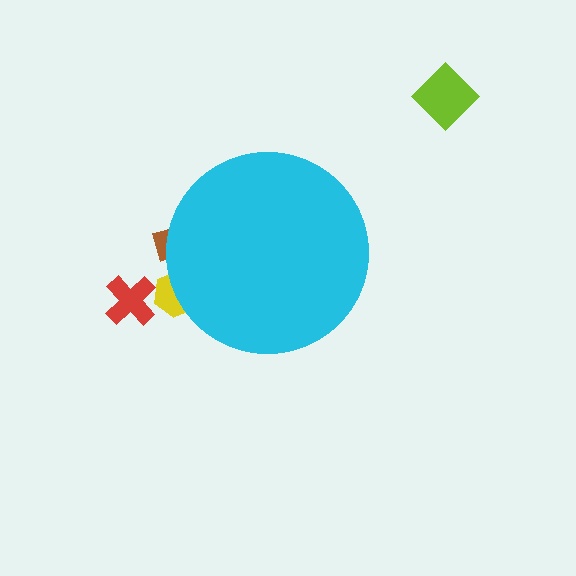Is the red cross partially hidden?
No, the red cross is fully visible.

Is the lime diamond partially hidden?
No, the lime diamond is fully visible.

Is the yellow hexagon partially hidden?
Yes, the yellow hexagon is partially hidden behind the cyan circle.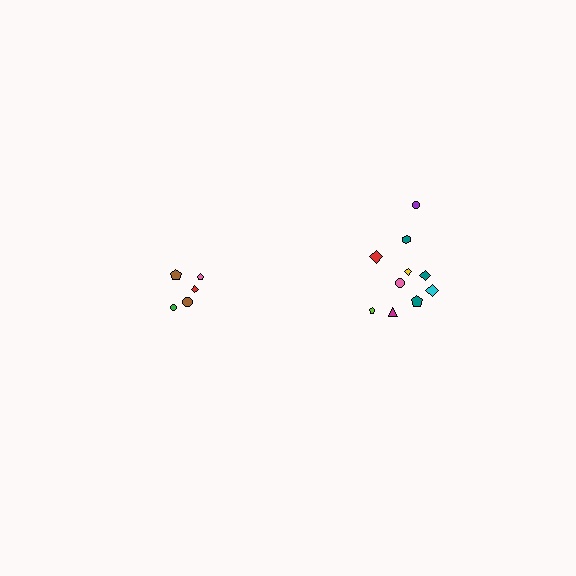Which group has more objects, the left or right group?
The right group.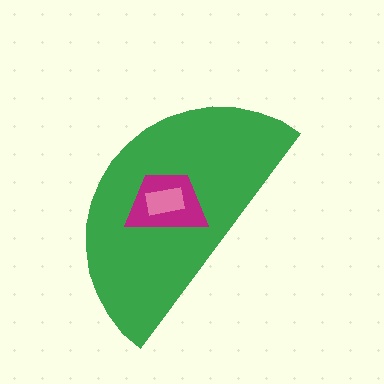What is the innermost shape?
The pink rectangle.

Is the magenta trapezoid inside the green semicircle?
Yes.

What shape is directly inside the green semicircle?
The magenta trapezoid.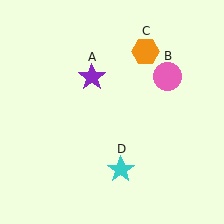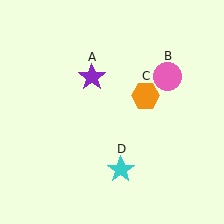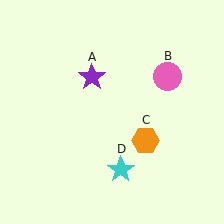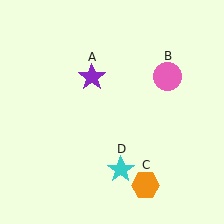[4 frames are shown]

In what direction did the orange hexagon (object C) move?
The orange hexagon (object C) moved down.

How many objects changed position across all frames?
1 object changed position: orange hexagon (object C).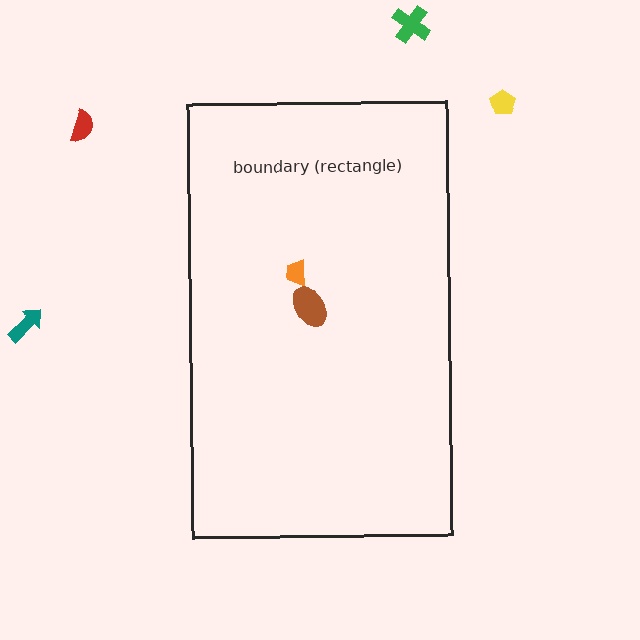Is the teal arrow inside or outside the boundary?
Outside.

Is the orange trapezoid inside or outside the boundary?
Inside.